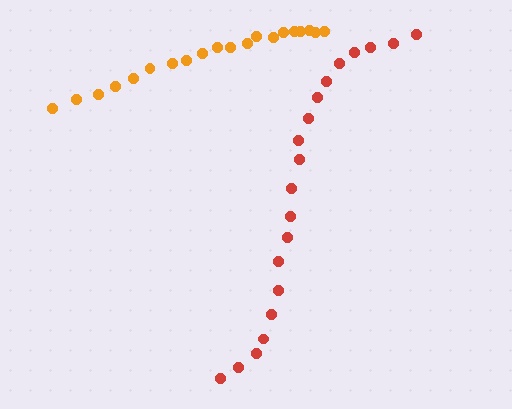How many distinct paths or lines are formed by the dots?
There are 2 distinct paths.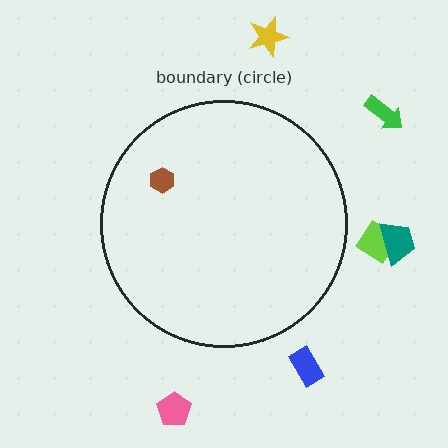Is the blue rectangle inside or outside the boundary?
Outside.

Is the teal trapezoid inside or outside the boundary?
Outside.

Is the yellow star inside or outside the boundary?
Outside.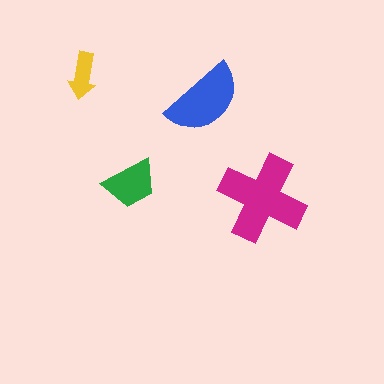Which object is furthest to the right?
The magenta cross is rightmost.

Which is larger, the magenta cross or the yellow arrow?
The magenta cross.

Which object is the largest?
The magenta cross.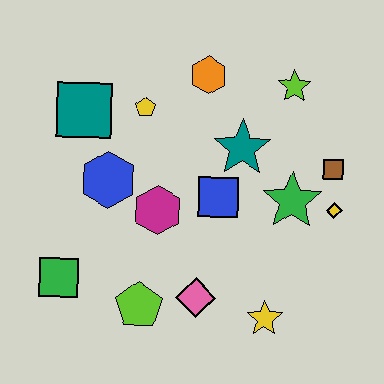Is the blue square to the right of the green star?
No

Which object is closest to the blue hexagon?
The magenta hexagon is closest to the blue hexagon.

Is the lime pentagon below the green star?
Yes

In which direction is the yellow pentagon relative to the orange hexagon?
The yellow pentagon is to the left of the orange hexagon.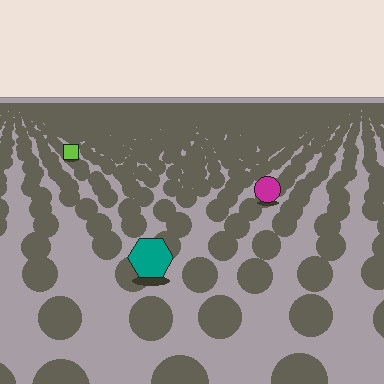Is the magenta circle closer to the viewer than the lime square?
Yes. The magenta circle is closer — you can tell from the texture gradient: the ground texture is coarser near it.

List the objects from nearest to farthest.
From nearest to farthest: the teal hexagon, the magenta circle, the lime square.